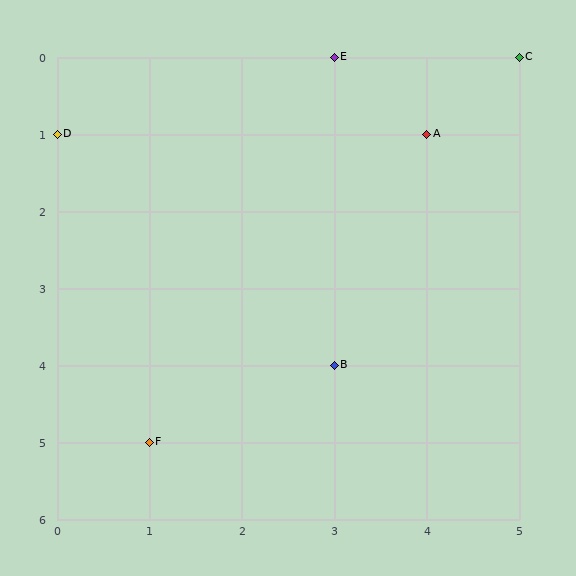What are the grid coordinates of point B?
Point B is at grid coordinates (3, 4).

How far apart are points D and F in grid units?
Points D and F are 1 column and 4 rows apart (about 4.1 grid units diagonally).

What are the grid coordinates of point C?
Point C is at grid coordinates (5, 0).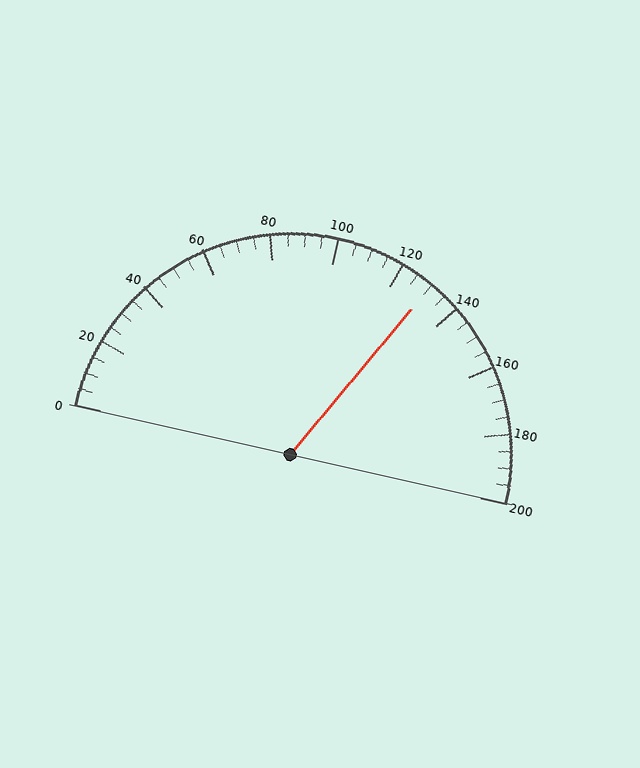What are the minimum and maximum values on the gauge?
The gauge ranges from 0 to 200.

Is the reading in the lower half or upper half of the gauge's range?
The reading is in the upper half of the range (0 to 200).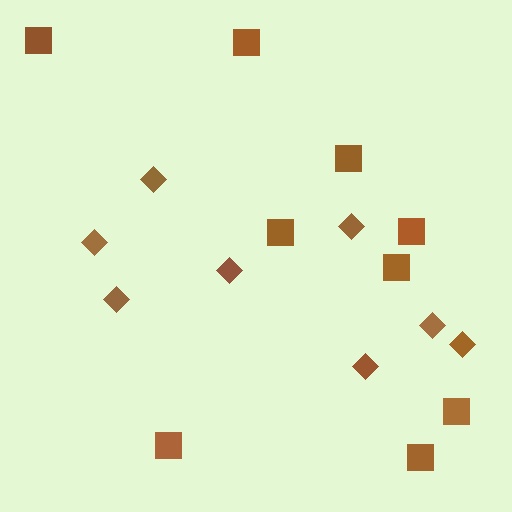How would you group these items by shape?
There are 2 groups: one group of diamonds (8) and one group of squares (9).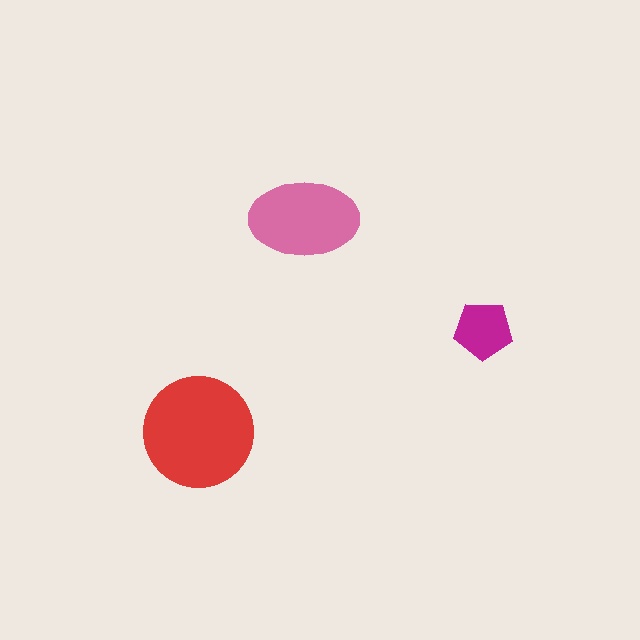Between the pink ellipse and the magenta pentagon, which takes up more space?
The pink ellipse.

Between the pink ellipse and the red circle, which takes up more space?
The red circle.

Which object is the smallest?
The magenta pentagon.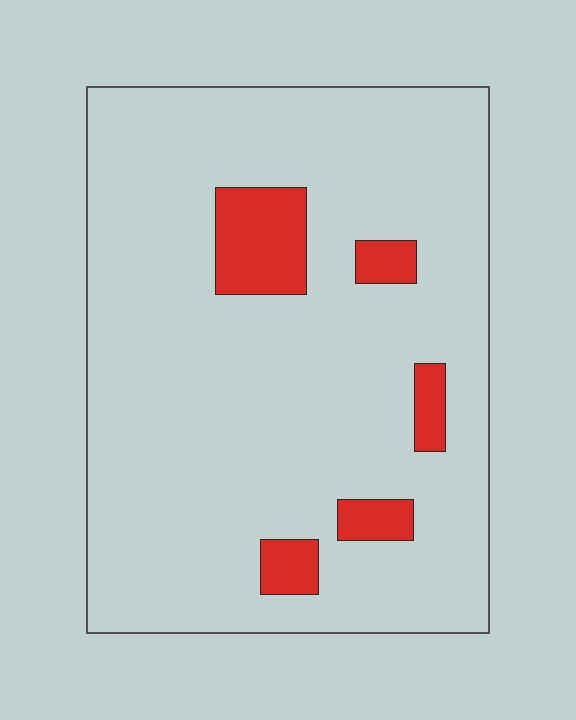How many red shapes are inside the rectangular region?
5.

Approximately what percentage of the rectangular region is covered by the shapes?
Approximately 10%.